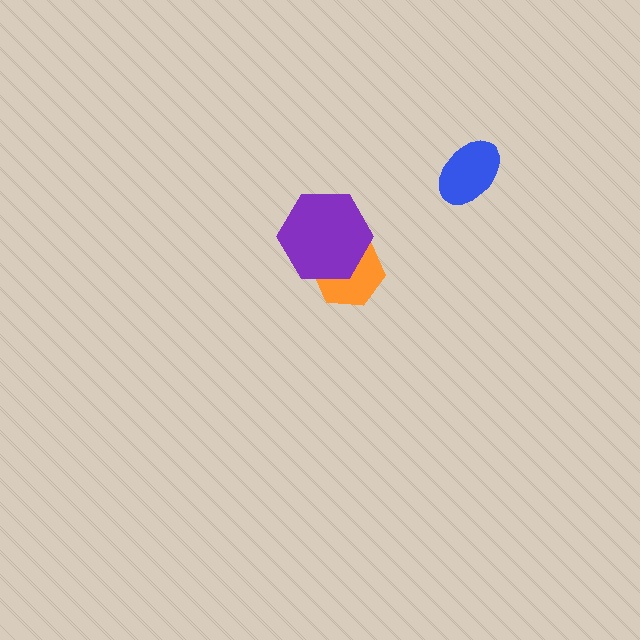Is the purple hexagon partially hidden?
No, no other shape covers it.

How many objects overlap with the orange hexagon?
1 object overlaps with the orange hexagon.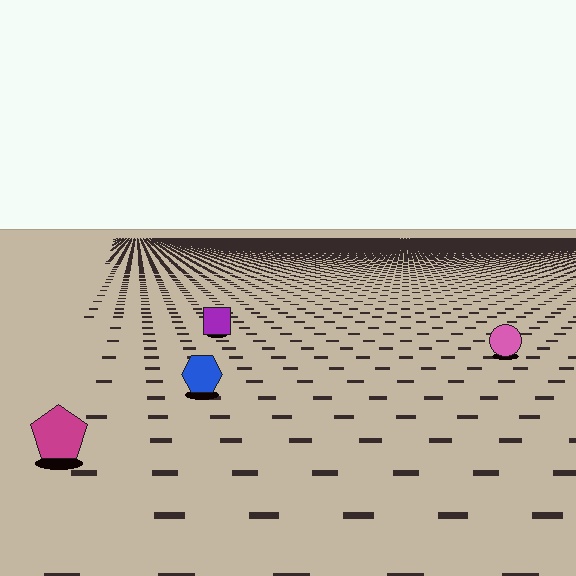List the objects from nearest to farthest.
From nearest to farthest: the magenta pentagon, the blue hexagon, the pink circle, the purple square.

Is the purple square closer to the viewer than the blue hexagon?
No. The blue hexagon is closer — you can tell from the texture gradient: the ground texture is coarser near it.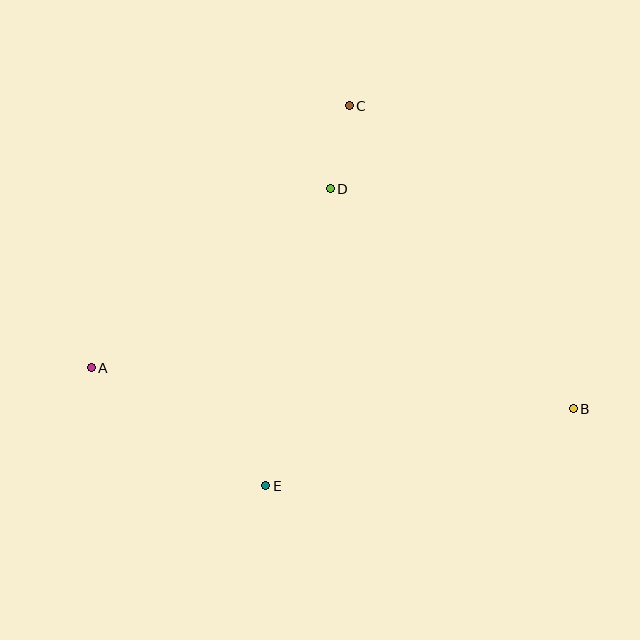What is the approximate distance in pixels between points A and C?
The distance between A and C is approximately 368 pixels.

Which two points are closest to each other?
Points C and D are closest to each other.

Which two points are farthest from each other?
Points A and B are farthest from each other.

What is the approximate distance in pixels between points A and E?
The distance between A and E is approximately 211 pixels.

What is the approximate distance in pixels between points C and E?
The distance between C and E is approximately 389 pixels.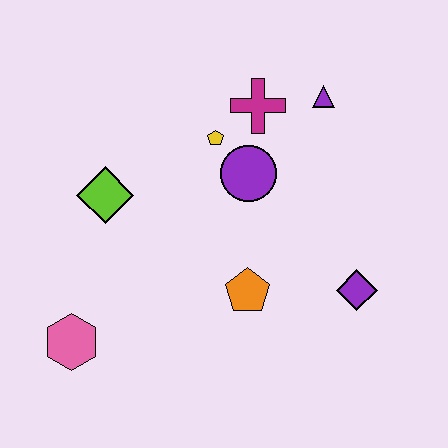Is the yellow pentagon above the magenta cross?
No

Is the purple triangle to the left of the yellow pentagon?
No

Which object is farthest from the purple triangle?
The pink hexagon is farthest from the purple triangle.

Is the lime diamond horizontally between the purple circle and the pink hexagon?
Yes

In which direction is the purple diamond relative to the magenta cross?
The purple diamond is below the magenta cross.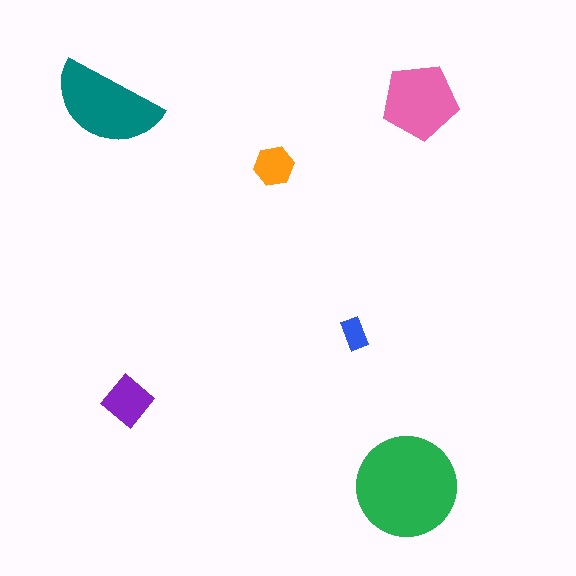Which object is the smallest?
The blue rectangle.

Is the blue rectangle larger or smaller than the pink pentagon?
Smaller.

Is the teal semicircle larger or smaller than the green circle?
Smaller.